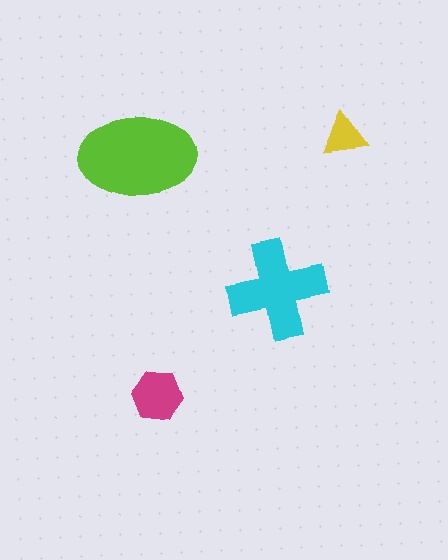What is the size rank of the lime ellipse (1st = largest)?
1st.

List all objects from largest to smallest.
The lime ellipse, the cyan cross, the magenta hexagon, the yellow triangle.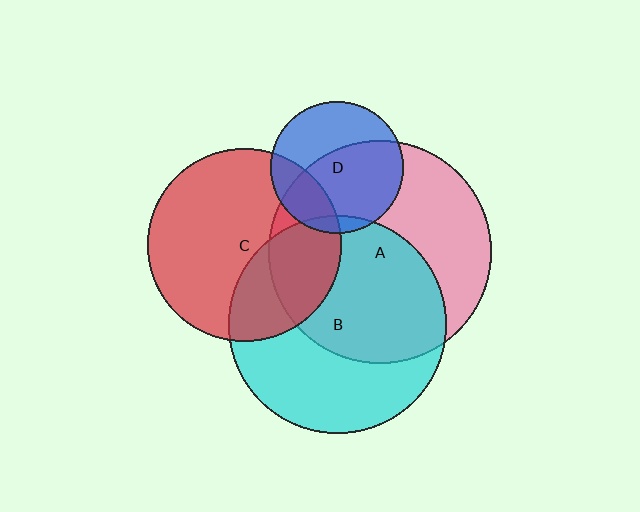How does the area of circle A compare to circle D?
Approximately 2.8 times.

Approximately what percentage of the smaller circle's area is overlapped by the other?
Approximately 5%.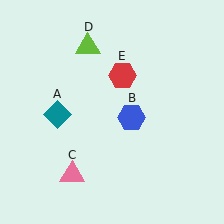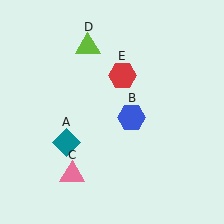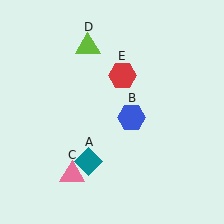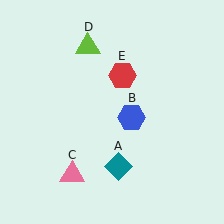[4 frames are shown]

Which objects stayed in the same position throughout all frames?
Blue hexagon (object B) and pink triangle (object C) and lime triangle (object D) and red hexagon (object E) remained stationary.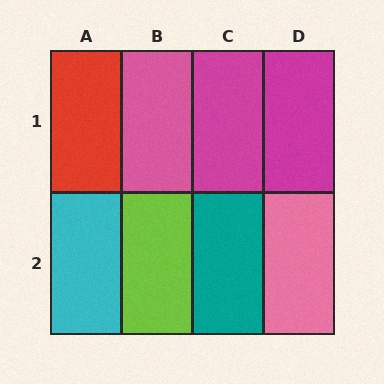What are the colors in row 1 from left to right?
Red, pink, magenta, magenta.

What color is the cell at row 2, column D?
Pink.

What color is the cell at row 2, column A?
Cyan.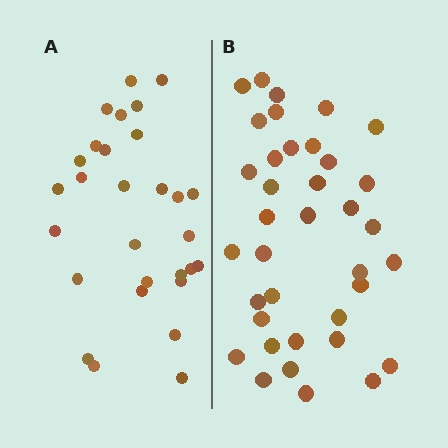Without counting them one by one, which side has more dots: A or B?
Region B (the right region) has more dots.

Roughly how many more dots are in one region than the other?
Region B has roughly 8 or so more dots than region A.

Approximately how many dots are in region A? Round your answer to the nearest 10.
About 30 dots. (The exact count is 29, which rounds to 30.)